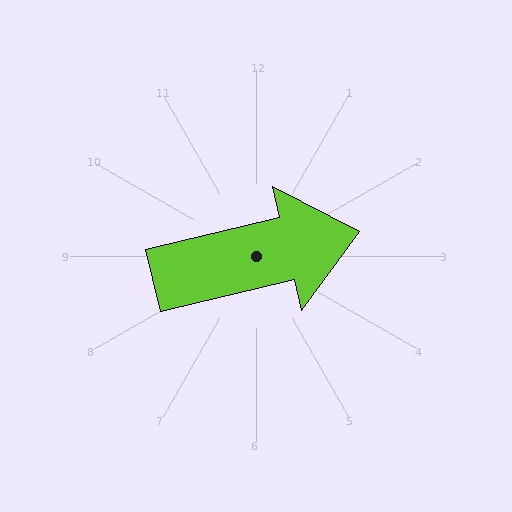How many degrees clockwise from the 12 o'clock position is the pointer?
Approximately 77 degrees.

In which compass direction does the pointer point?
East.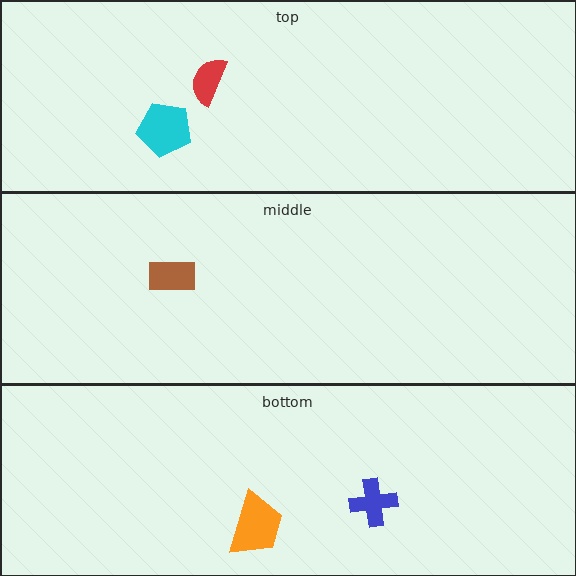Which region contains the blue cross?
The bottom region.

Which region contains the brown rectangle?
The middle region.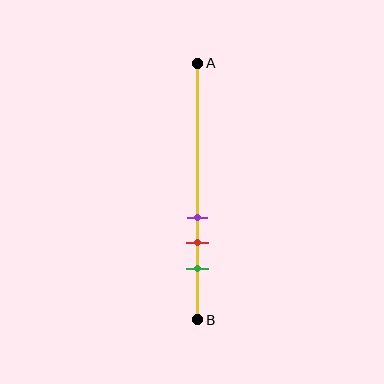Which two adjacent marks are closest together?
The purple and red marks are the closest adjacent pair.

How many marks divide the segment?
There are 3 marks dividing the segment.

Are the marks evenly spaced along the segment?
Yes, the marks are approximately evenly spaced.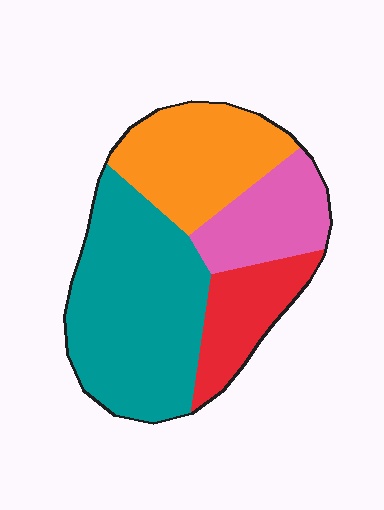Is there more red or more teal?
Teal.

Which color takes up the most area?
Teal, at roughly 45%.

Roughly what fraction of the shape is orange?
Orange covers about 25% of the shape.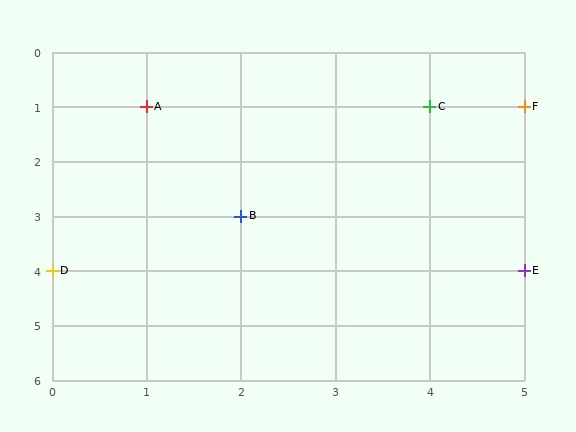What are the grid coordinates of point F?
Point F is at grid coordinates (5, 1).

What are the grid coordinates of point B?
Point B is at grid coordinates (2, 3).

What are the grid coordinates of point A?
Point A is at grid coordinates (1, 1).